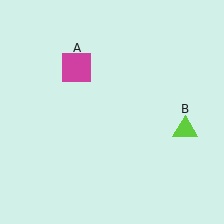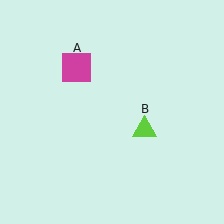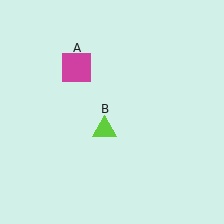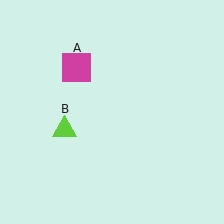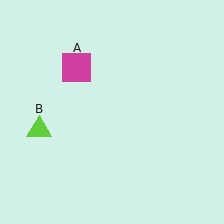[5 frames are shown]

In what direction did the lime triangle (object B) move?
The lime triangle (object B) moved left.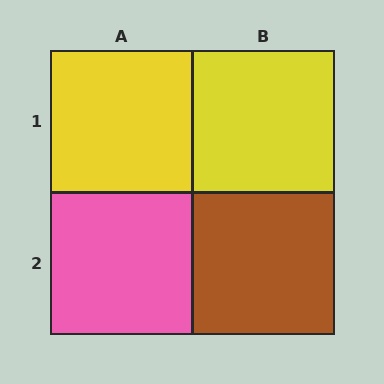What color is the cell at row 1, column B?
Yellow.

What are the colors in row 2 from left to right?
Pink, brown.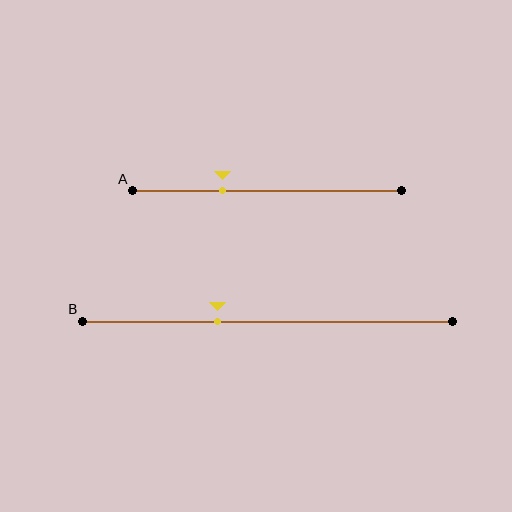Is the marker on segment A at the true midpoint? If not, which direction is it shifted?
No, the marker on segment A is shifted to the left by about 17% of the segment length.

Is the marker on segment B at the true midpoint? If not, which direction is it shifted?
No, the marker on segment B is shifted to the left by about 13% of the segment length.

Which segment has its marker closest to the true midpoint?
Segment B has its marker closest to the true midpoint.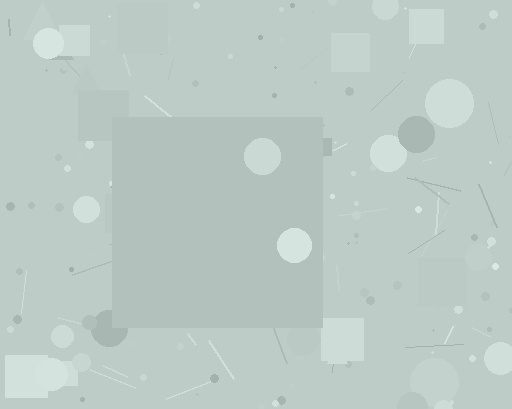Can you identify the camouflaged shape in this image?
The camouflaged shape is a square.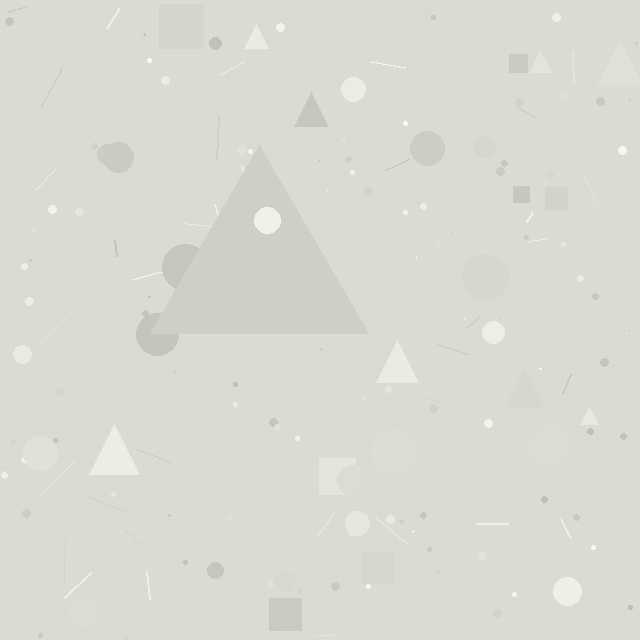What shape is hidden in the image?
A triangle is hidden in the image.